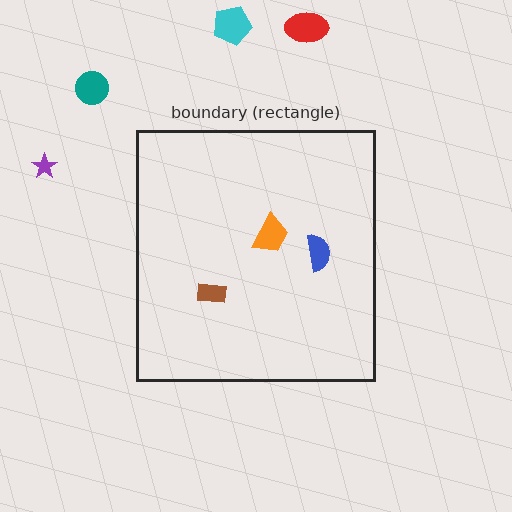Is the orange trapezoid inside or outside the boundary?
Inside.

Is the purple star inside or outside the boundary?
Outside.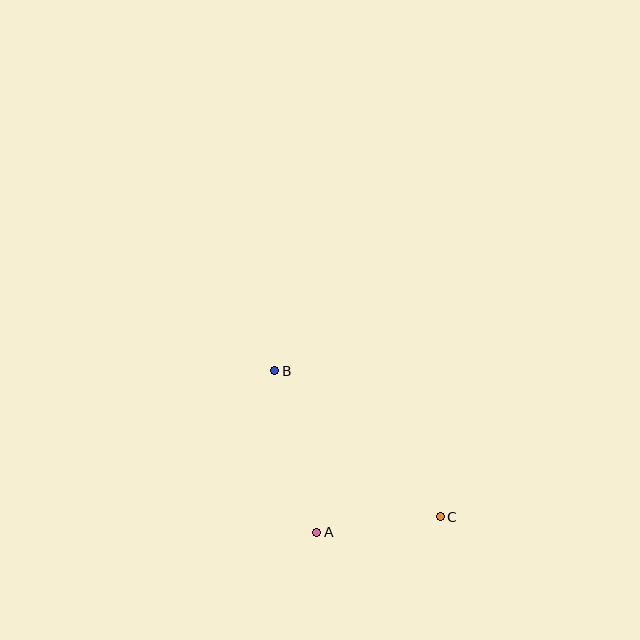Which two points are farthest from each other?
Points B and C are farthest from each other.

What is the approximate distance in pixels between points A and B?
The distance between A and B is approximately 167 pixels.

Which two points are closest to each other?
Points A and C are closest to each other.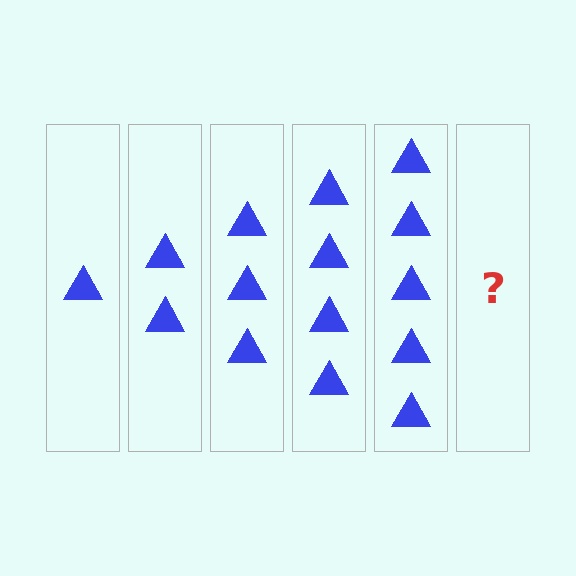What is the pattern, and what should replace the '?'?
The pattern is that each step adds one more triangle. The '?' should be 6 triangles.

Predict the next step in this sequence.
The next step is 6 triangles.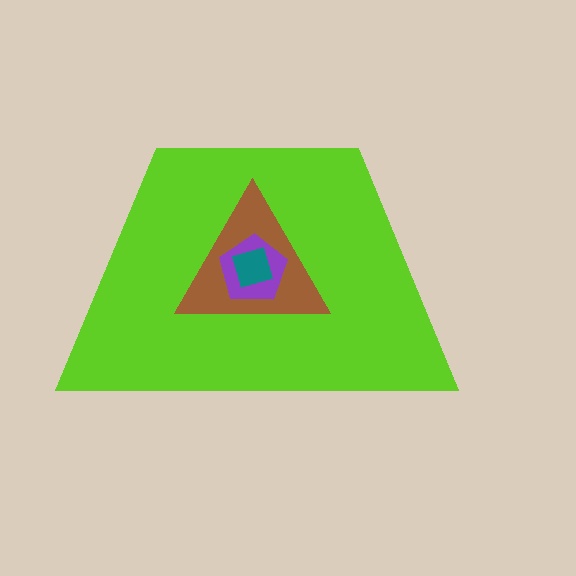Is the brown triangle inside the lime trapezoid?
Yes.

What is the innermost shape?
The teal square.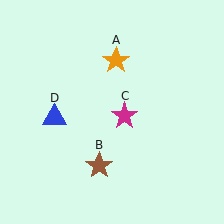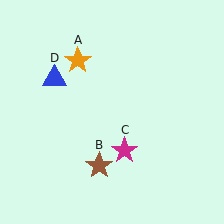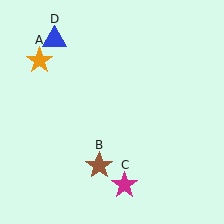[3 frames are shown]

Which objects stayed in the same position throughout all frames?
Brown star (object B) remained stationary.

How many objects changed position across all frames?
3 objects changed position: orange star (object A), magenta star (object C), blue triangle (object D).